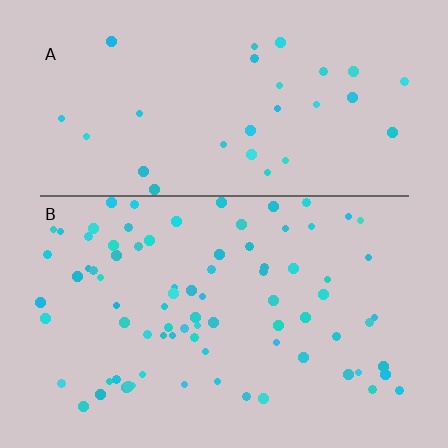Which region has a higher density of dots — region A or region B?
B (the bottom).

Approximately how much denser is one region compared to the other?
Approximately 2.6× — region B over region A.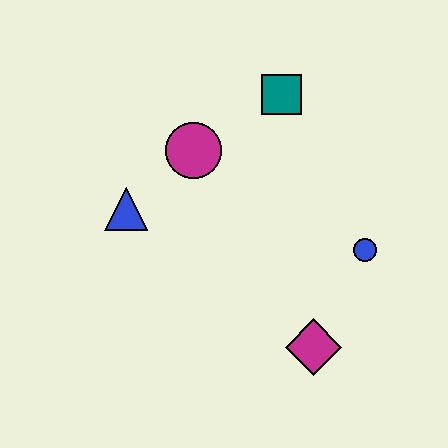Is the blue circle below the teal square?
Yes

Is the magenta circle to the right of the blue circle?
No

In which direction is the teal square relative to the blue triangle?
The teal square is to the right of the blue triangle.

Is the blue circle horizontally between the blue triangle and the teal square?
No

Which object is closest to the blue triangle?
The magenta circle is closest to the blue triangle.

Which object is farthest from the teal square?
The magenta diamond is farthest from the teal square.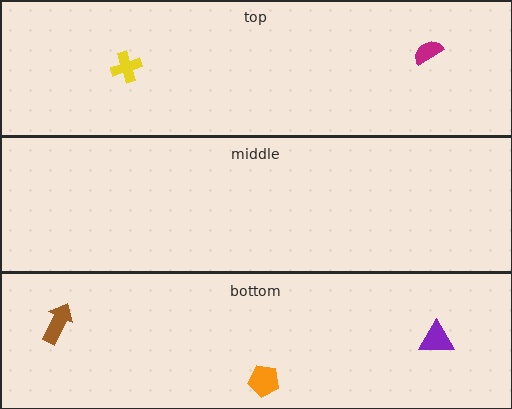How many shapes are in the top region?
2.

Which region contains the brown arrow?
The bottom region.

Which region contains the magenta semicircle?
The top region.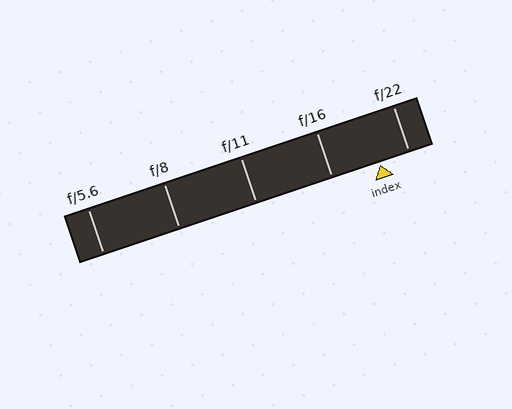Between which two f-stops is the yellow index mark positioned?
The index mark is between f/16 and f/22.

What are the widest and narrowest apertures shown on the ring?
The widest aperture shown is f/5.6 and the narrowest is f/22.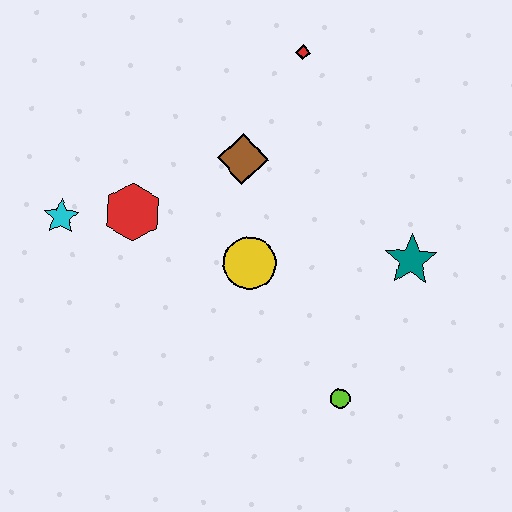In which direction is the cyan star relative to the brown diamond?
The cyan star is to the left of the brown diamond.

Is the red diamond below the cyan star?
No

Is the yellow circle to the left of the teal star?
Yes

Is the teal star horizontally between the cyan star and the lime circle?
No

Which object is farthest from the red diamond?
The lime circle is farthest from the red diamond.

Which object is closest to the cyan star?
The red hexagon is closest to the cyan star.